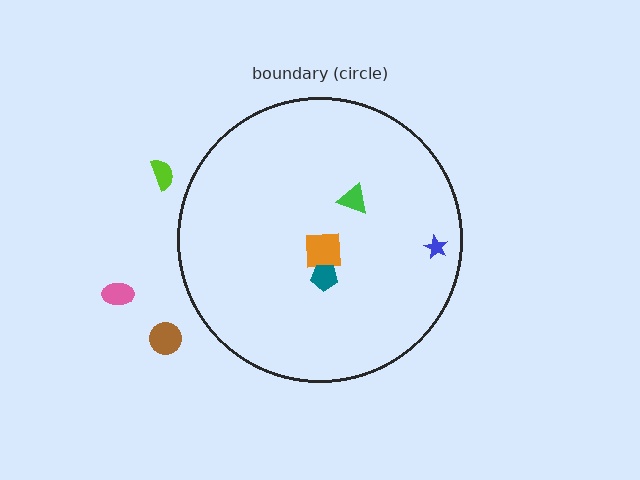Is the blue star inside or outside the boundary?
Inside.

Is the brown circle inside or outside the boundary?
Outside.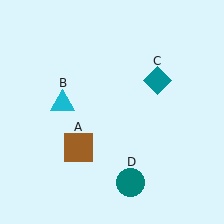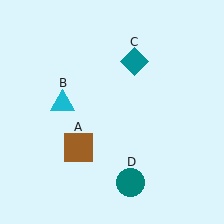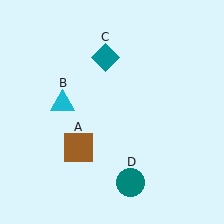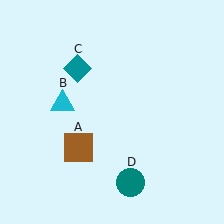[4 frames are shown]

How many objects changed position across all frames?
1 object changed position: teal diamond (object C).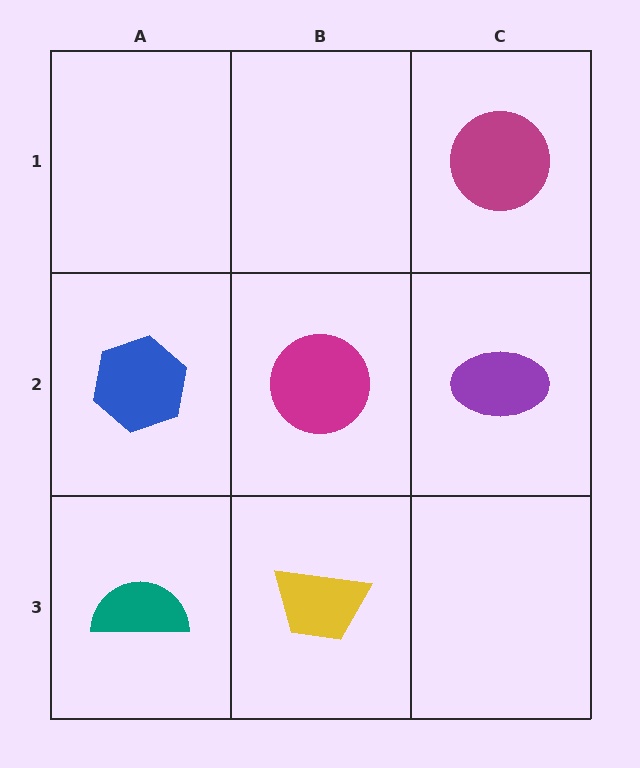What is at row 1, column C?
A magenta circle.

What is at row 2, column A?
A blue hexagon.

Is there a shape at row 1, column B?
No, that cell is empty.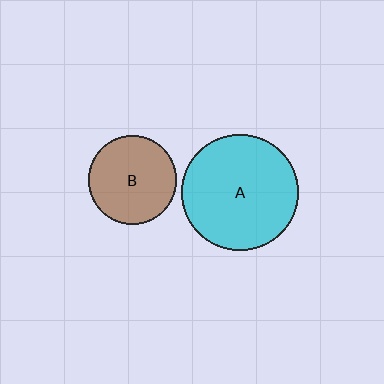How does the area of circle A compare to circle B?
Approximately 1.7 times.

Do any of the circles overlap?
No, none of the circles overlap.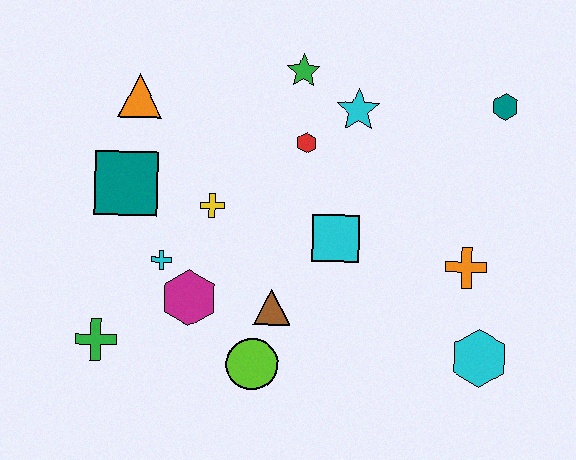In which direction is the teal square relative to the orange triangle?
The teal square is below the orange triangle.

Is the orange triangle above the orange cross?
Yes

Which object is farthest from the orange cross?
The green cross is farthest from the orange cross.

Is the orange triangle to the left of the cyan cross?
Yes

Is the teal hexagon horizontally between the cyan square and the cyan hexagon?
No